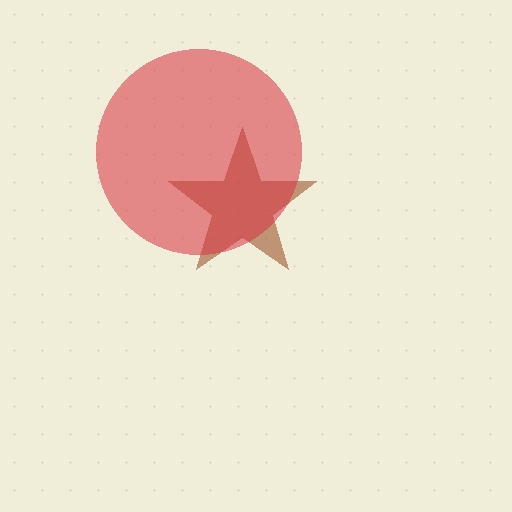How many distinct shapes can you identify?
There are 2 distinct shapes: a brown star, a red circle.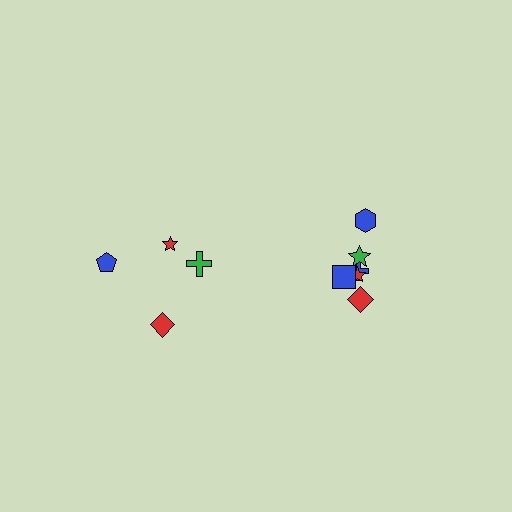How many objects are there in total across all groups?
There are 10 objects.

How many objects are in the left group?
There are 4 objects.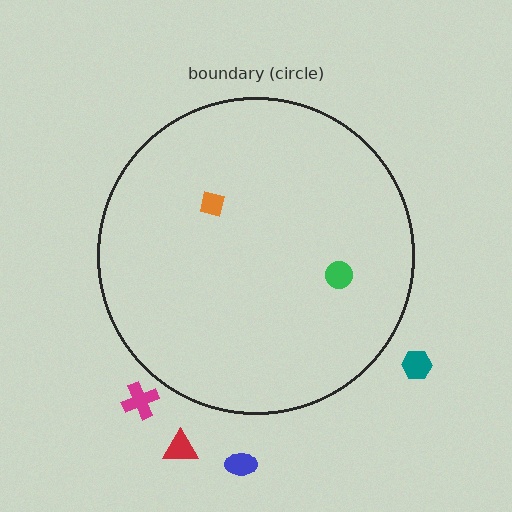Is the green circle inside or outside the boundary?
Inside.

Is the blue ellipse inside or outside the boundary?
Outside.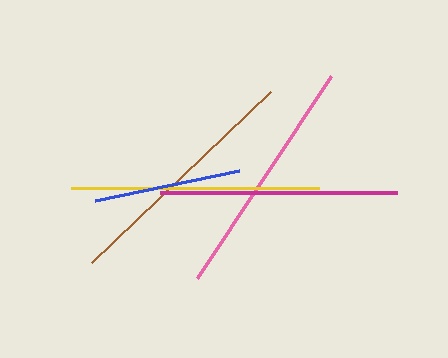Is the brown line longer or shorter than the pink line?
The brown line is longer than the pink line.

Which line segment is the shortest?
The blue line is the shortest at approximately 147 pixels.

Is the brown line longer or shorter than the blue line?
The brown line is longer than the blue line.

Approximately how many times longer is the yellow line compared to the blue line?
The yellow line is approximately 1.7 times the length of the blue line.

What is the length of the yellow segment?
The yellow segment is approximately 247 pixels long.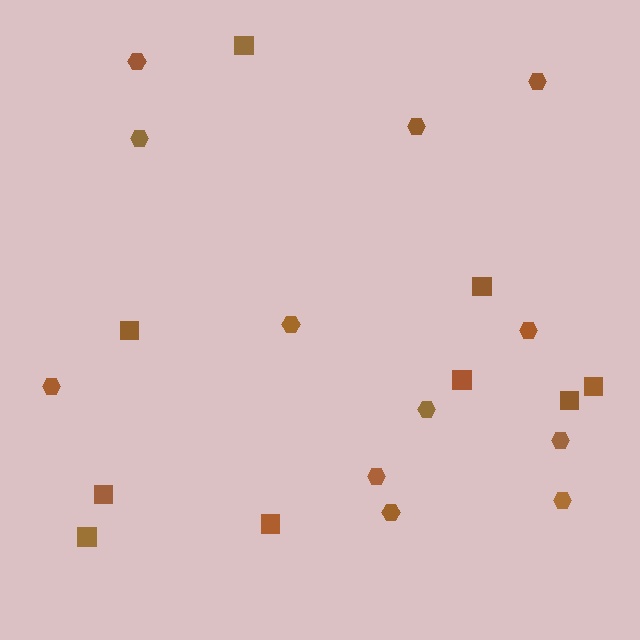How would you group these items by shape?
There are 2 groups: one group of hexagons (12) and one group of squares (9).